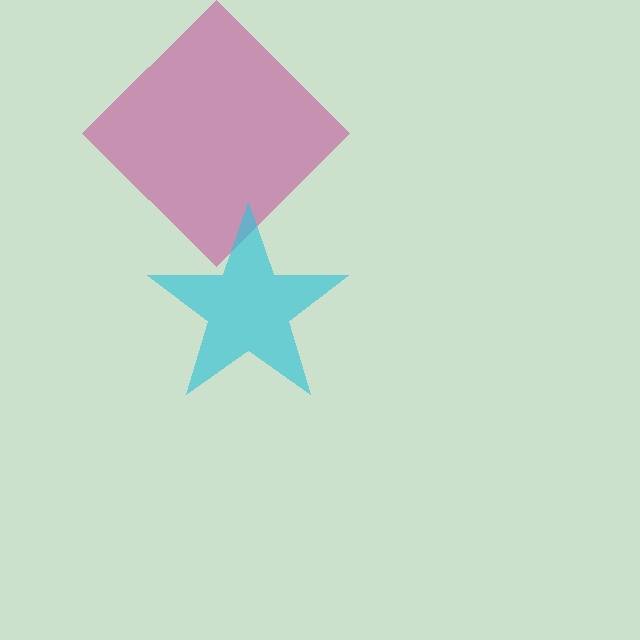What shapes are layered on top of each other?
The layered shapes are: a magenta diamond, a cyan star.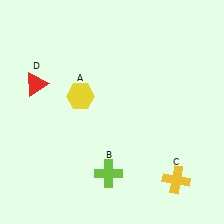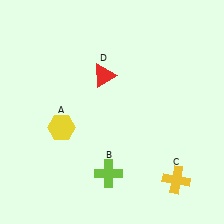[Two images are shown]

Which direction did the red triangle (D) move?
The red triangle (D) moved right.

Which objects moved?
The objects that moved are: the yellow hexagon (A), the red triangle (D).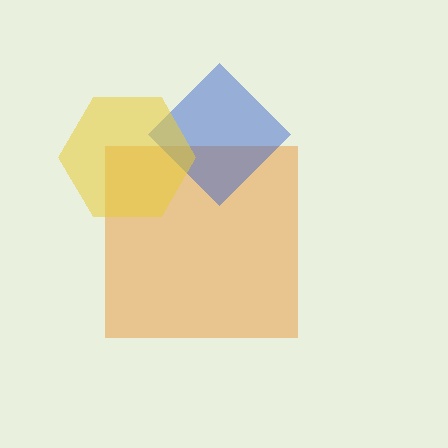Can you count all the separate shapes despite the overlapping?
Yes, there are 3 separate shapes.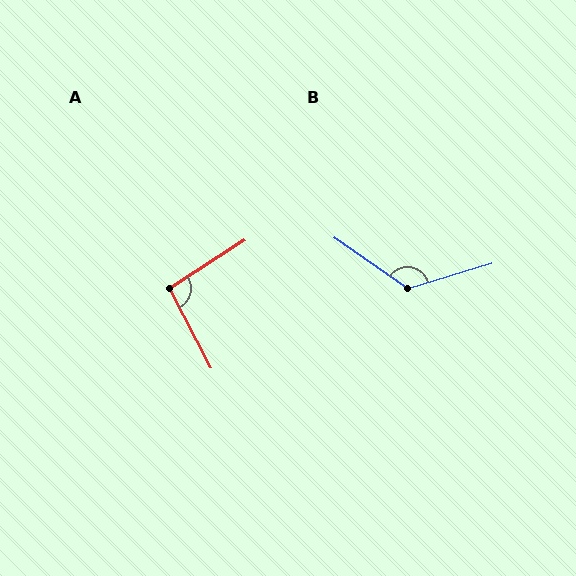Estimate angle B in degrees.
Approximately 128 degrees.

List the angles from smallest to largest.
A (95°), B (128°).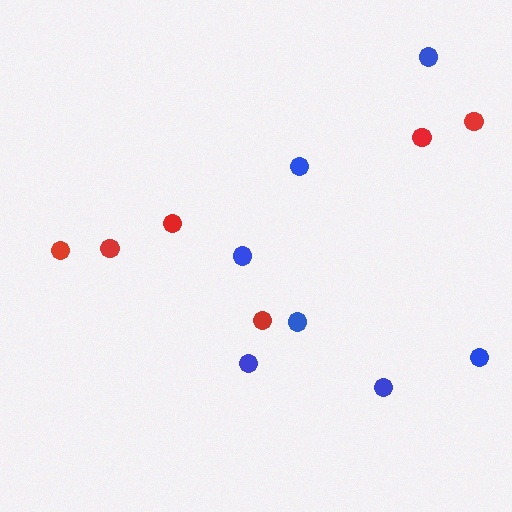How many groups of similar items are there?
There are 2 groups: one group of red circles (6) and one group of blue circles (7).